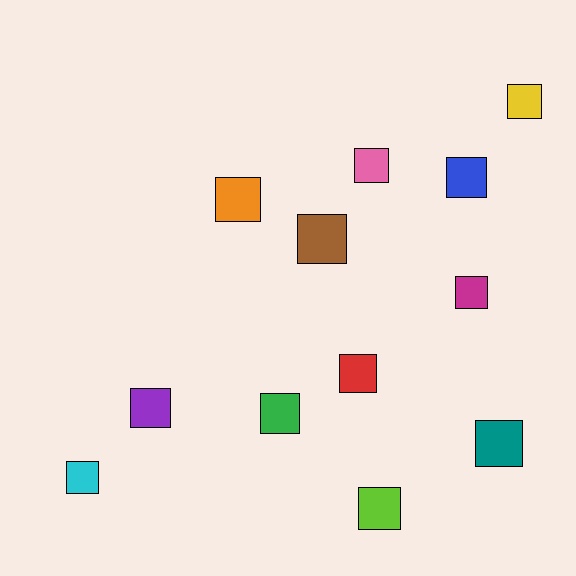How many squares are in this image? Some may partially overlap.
There are 12 squares.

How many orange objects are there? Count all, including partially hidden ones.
There is 1 orange object.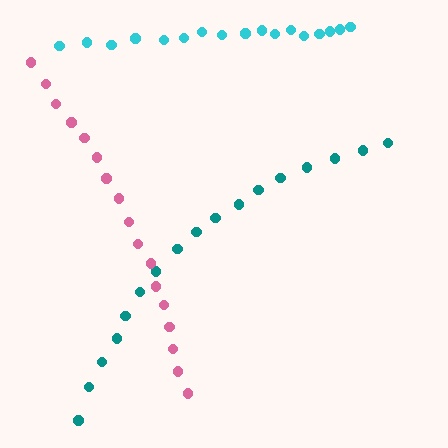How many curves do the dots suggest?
There are 3 distinct paths.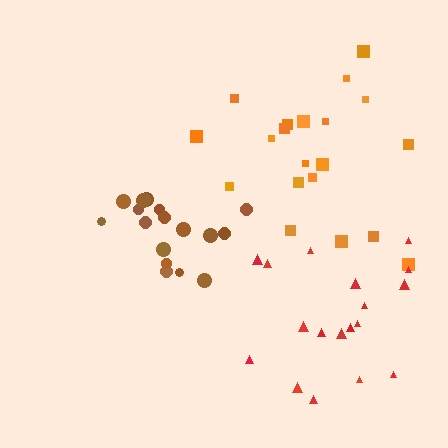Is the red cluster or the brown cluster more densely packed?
Brown.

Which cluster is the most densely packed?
Brown.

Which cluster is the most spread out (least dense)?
Red.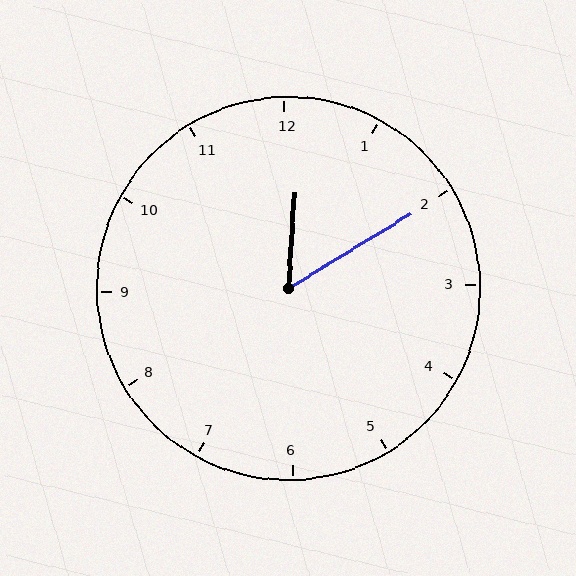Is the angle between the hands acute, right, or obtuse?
It is acute.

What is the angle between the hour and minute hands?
Approximately 55 degrees.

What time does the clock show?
12:10.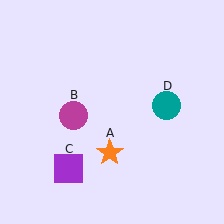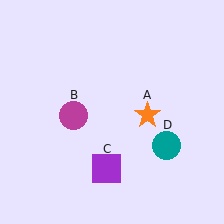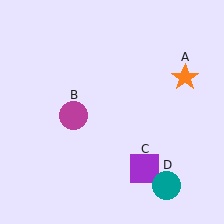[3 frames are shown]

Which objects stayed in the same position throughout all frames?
Magenta circle (object B) remained stationary.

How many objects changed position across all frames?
3 objects changed position: orange star (object A), purple square (object C), teal circle (object D).